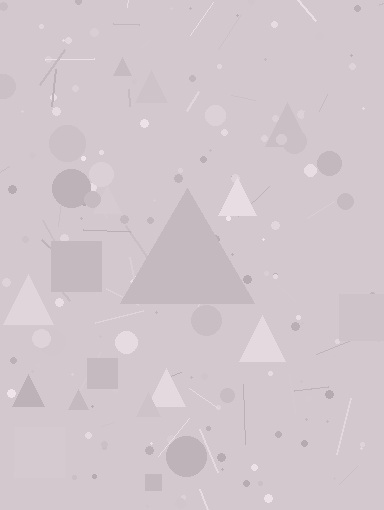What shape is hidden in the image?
A triangle is hidden in the image.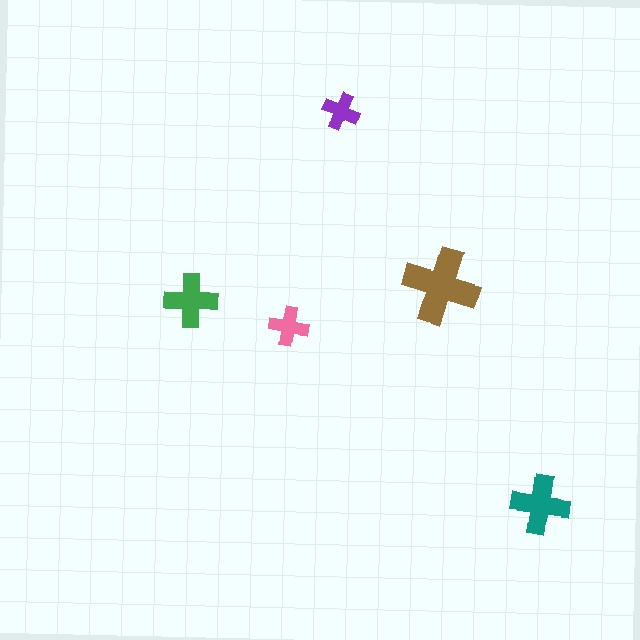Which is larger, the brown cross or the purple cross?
The brown one.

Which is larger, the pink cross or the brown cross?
The brown one.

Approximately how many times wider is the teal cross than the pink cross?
About 1.5 times wider.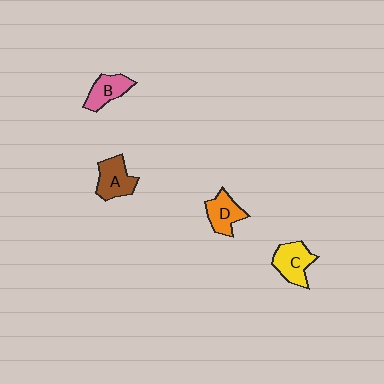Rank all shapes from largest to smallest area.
From largest to smallest: C (yellow), A (brown), D (orange), B (pink).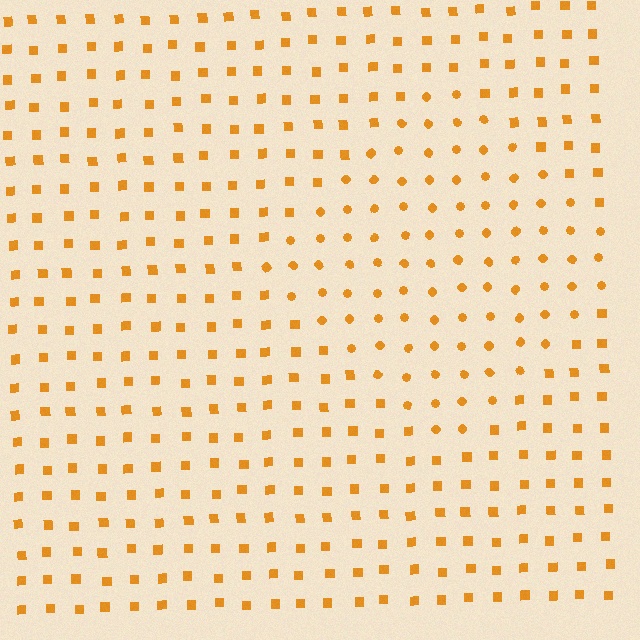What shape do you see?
I see a diamond.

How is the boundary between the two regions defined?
The boundary is defined by a change in element shape: circles inside vs. squares outside. All elements share the same color and spacing.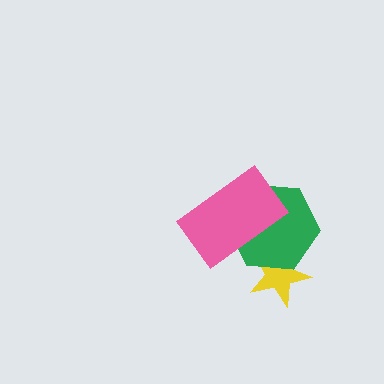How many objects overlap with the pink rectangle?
1 object overlaps with the pink rectangle.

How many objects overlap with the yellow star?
1 object overlaps with the yellow star.